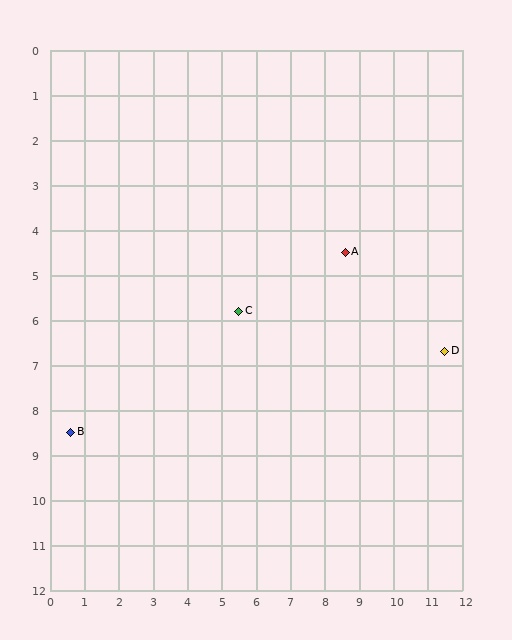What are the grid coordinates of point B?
Point B is at approximately (0.6, 8.5).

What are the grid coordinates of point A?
Point A is at approximately (8.6, 4.5).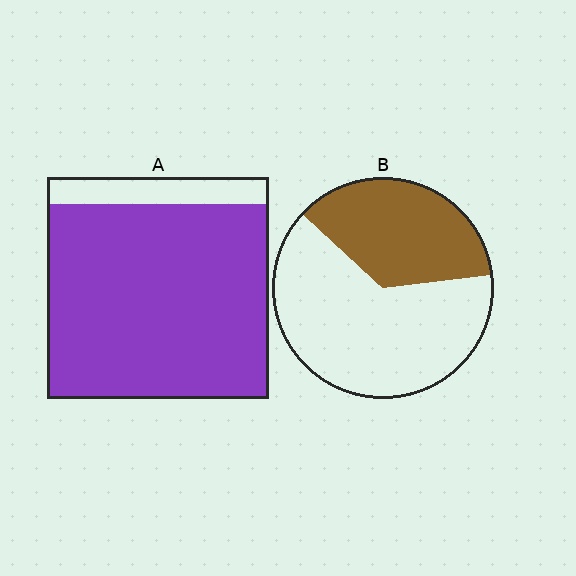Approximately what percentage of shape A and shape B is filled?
A is approximately 90% and B is approximately 35%.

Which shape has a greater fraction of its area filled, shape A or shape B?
Shape A.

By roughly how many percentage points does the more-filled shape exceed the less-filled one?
By roughly 50 percentage points (A over B).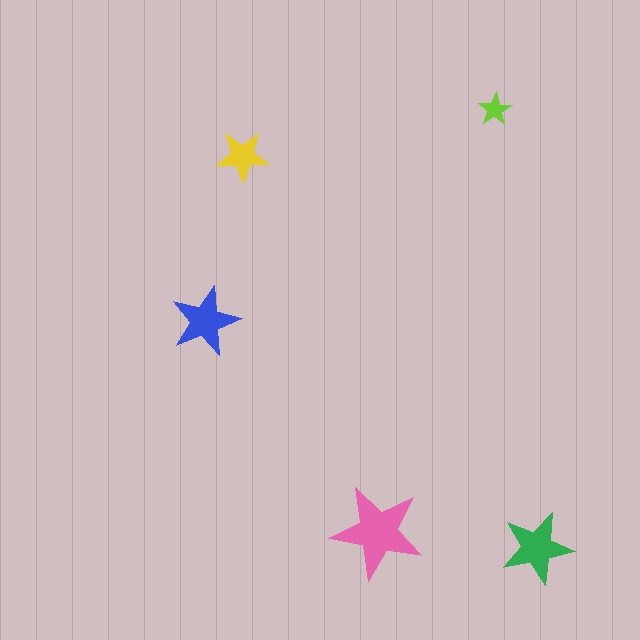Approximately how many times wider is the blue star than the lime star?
About 2 times wider.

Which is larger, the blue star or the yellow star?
The blue one.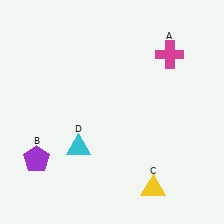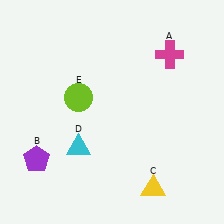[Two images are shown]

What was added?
A lime circle (E) was added in Image 2.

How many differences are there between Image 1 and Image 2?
There is 1 difference between the two images.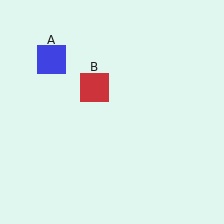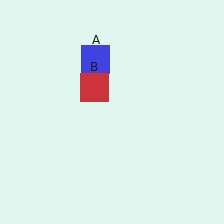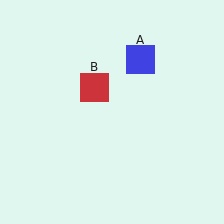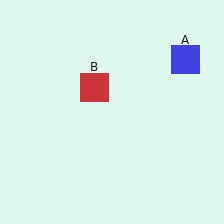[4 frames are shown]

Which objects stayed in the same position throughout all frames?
Red square (object B) remained stationary.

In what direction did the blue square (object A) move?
The blue square (object A) moved right.